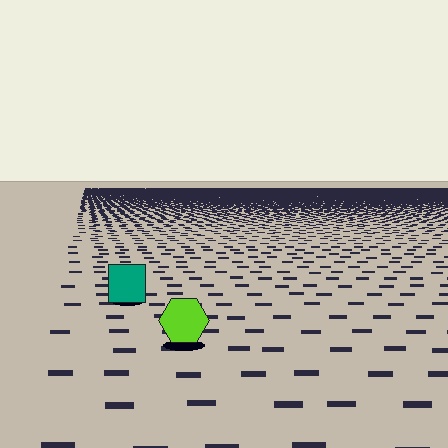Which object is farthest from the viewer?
The teal square is farthest from the viewer. It appears smaller and the ground texture around it is denser.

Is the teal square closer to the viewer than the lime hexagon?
No. The lime hexagon is closer — you can tell from the texture gradient: the ground texture is coarser near it.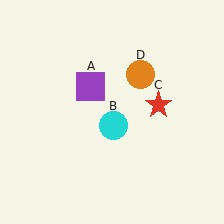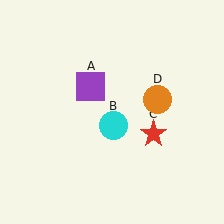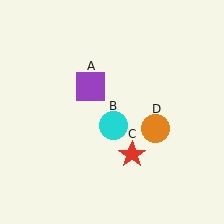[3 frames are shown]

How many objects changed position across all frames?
2 objects changed position: red star (object C), orange circle (object D).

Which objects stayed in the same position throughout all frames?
Purple square (object A) and cyan circle (object B) remained stationary.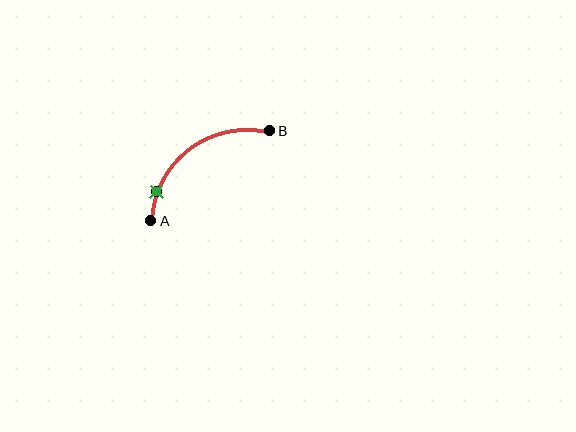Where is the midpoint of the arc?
The arc midpoint is the point on the curve farthest from the straight line joining A and B. It sits above and to the left of that line.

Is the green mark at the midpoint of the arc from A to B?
No. The green mark lies on the arc but is closer to endpoint A. The arc midpoint would be at the point on the curve equidistant along the arc from both A and B.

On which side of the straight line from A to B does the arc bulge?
The arc bulges above and to the left of the straight line connecting A and B.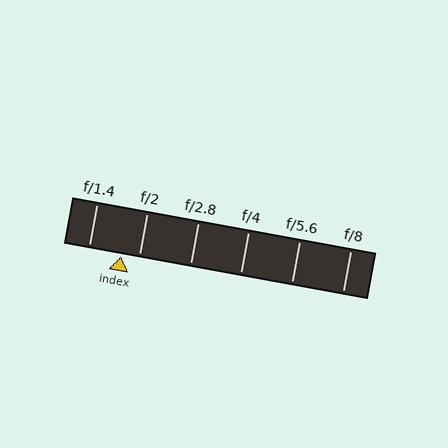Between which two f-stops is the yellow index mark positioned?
The index mark is between f/1.4 and f/2.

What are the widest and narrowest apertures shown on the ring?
The widest aperture shown is f/1.4 and the narrowest is f/8.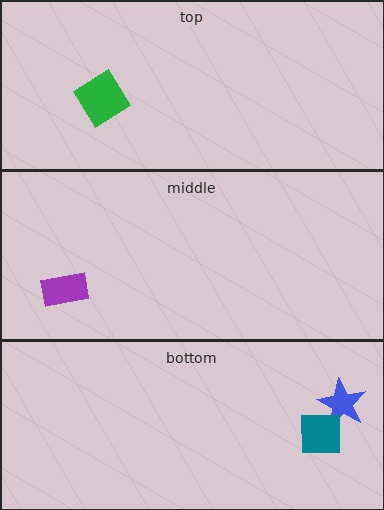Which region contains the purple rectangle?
The middle region.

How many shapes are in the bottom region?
2.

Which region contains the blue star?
The bottom region.